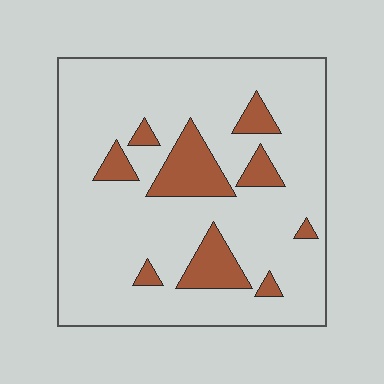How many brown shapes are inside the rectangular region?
9.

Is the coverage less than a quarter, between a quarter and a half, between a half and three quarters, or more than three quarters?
Less than a quarter.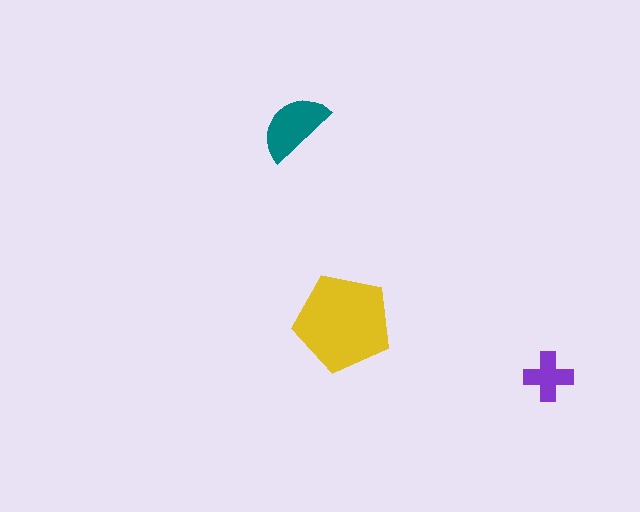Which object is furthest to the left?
The teal semicircle is leftmost.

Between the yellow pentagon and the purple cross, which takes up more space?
The yellow pentagon.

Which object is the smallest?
The purple cross.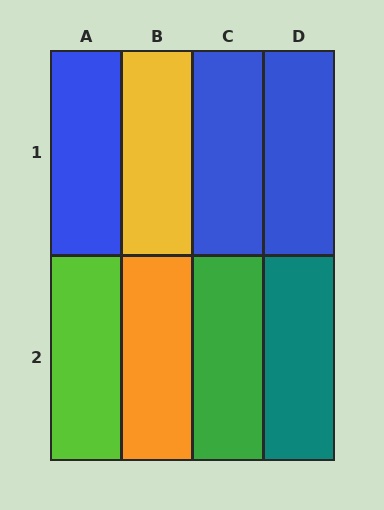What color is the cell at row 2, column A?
Lime.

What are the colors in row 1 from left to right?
Blue, yellow, blue, blue.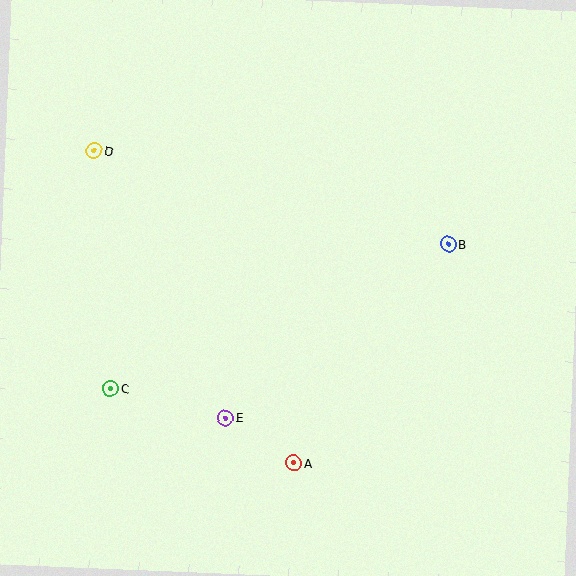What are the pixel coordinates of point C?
Point C is at (110, 389).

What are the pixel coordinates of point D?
Point D is at (94, 151).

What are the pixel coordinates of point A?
Point A is at (293, 463).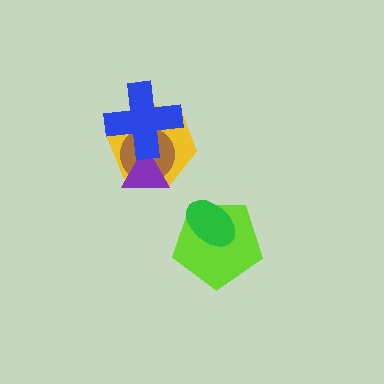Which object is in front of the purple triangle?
The blue cross is in front of the purple triangle.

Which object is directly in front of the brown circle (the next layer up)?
The purple triangle is directly in front of the brown circle.